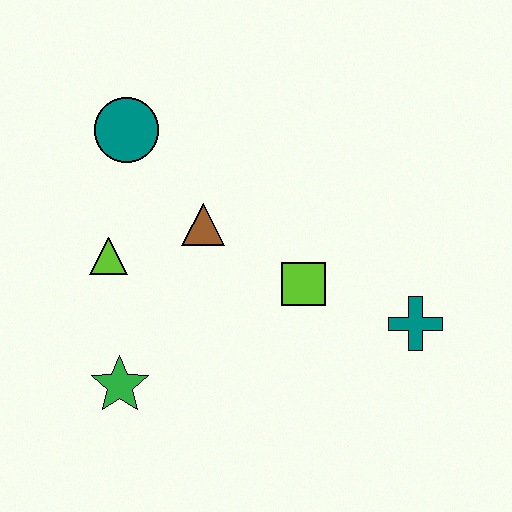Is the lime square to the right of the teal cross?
No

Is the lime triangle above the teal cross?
Yes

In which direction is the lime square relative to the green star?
The lime square is to the right of the green star.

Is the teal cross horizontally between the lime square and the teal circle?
No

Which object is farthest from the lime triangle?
The teal cross is farthest from the lime triangle.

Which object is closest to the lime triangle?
The brown triangle is closest to the lime triangle.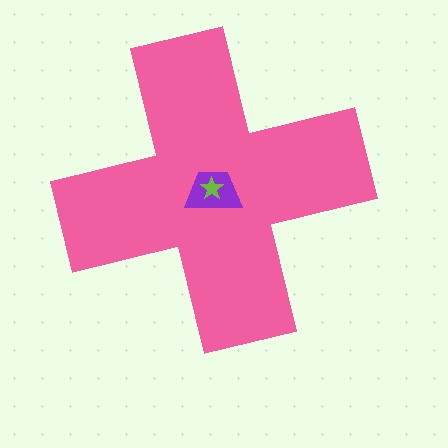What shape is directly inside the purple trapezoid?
The lime star.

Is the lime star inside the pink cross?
Yes.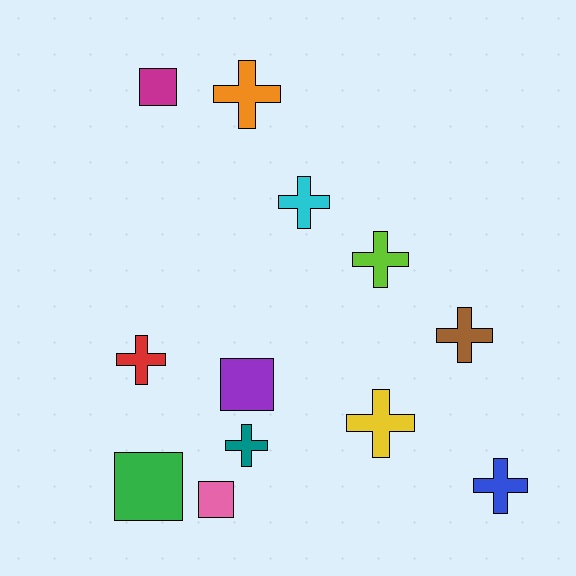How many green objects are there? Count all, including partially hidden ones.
There is 1 green object.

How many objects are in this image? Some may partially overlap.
There are 12 objects.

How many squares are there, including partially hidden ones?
There are 4 squares.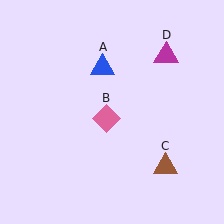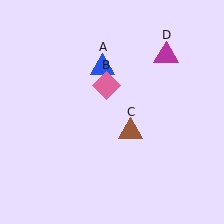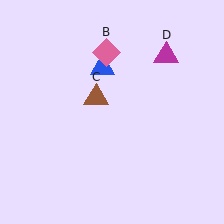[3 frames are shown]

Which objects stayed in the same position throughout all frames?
Blue triangle (object A) and magenta triangle (object D) remained stationary.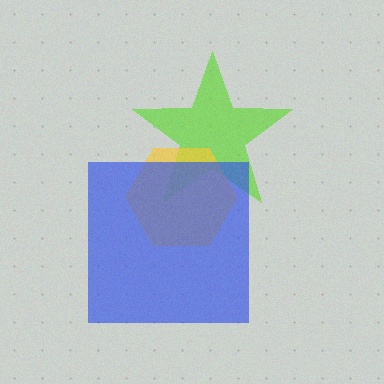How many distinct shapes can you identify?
There are 3 distinct shapes: a lime star, a yellow hexagon, a blue square.